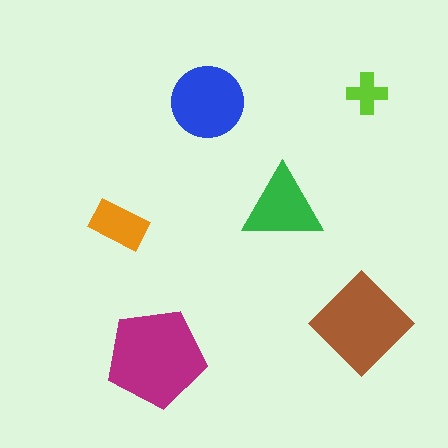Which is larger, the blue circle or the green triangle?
The blue circle.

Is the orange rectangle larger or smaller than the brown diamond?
Smaller.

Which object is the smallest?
The lime cross.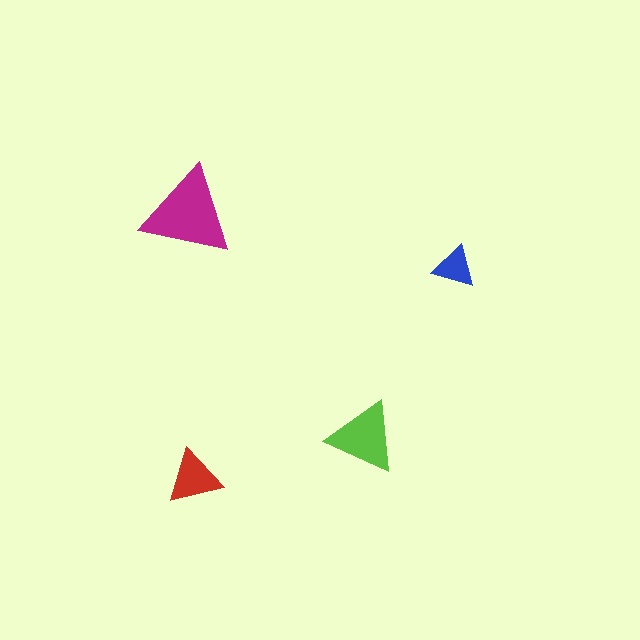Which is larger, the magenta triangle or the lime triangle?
The magenta one.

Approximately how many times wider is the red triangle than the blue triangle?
About 1.5 times wider.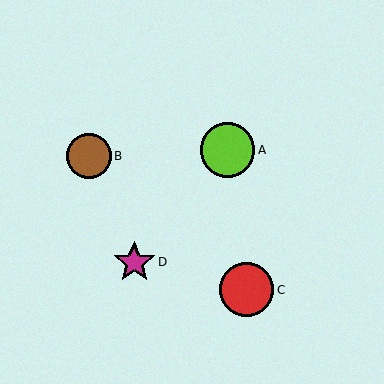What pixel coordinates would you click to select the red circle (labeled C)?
Click at (247, 290) to select the red circle C.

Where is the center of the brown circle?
The center of the brown circle is at (89, 156).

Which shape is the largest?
The lime circle (labeled A) is the largest.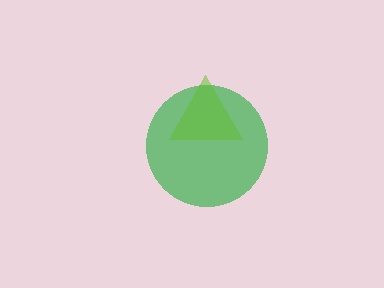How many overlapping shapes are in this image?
There are 2 overlapping shapes in the image.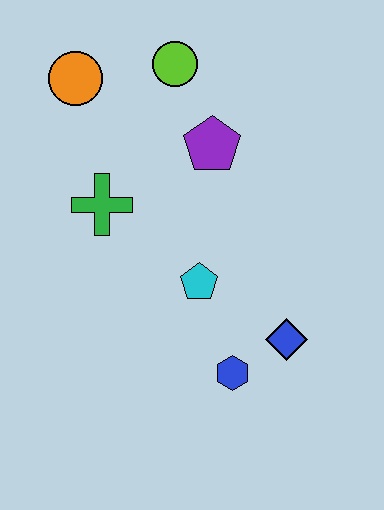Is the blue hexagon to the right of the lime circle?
Yes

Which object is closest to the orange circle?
The lime circle is closest to the orange circle.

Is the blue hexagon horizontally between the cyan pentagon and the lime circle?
No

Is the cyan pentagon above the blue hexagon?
Yes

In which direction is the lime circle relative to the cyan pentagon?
The lime circle is above the cyan pentagon.